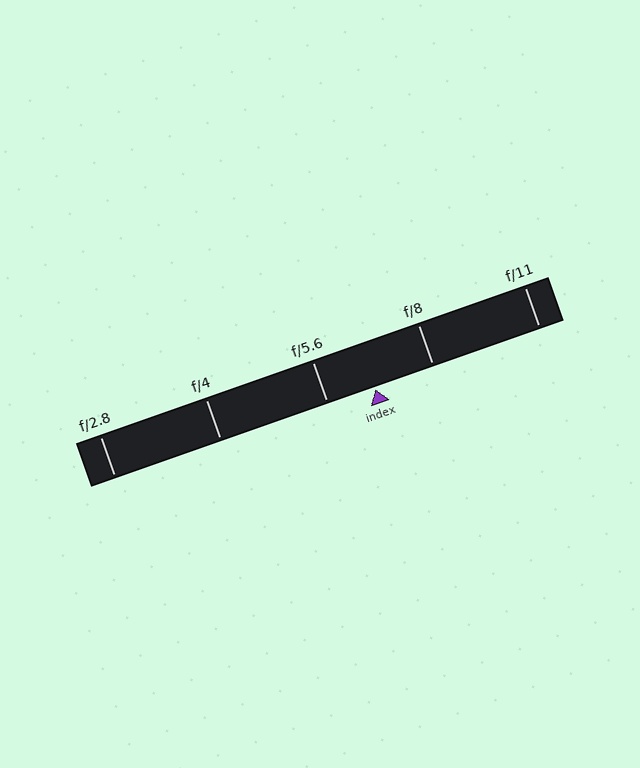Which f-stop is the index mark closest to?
The index mark is closest to f/5.6.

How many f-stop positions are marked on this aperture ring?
There are 5 f-stop positions marked.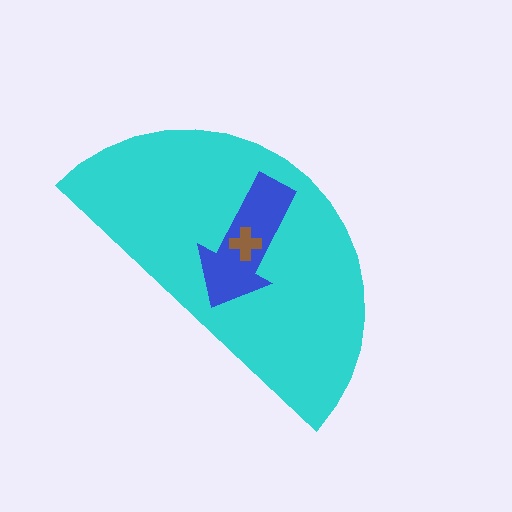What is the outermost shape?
The cyan semicircle.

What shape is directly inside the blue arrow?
The brown cross.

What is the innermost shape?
The brown cross.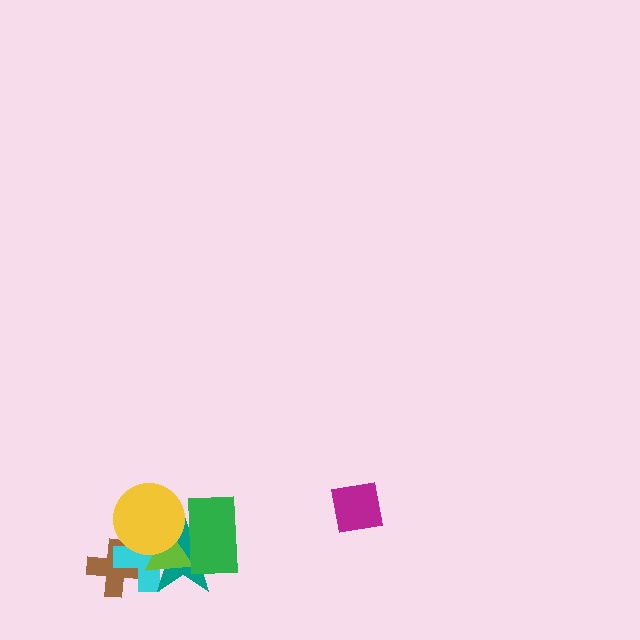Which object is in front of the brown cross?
The cyan cross is in front of the brown cross.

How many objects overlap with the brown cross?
1 object overlaps with the brown cross.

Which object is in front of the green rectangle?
The yellow circle is in front of the green rectangle.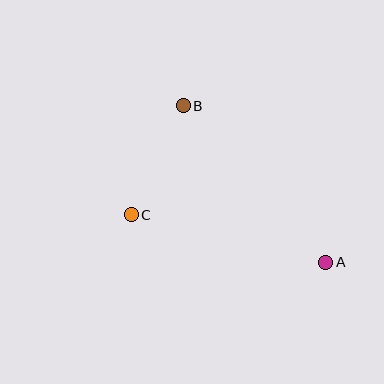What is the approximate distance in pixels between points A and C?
The distance between A and C is approximately 200 pixels.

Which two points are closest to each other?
Points B and C are closest to each other.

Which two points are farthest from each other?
Points A and B are farthest from each other.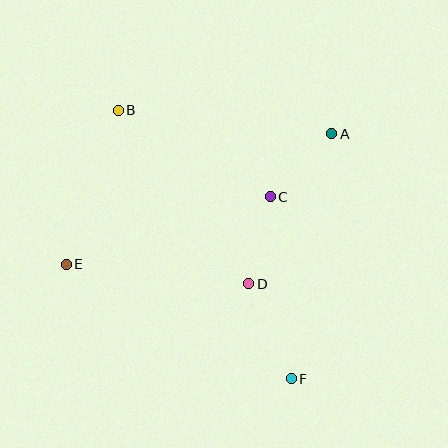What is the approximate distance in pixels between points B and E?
The distance between B and E is approximately 162 pixels.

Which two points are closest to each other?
Points A and C are closest to each other.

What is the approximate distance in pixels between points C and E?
The distance between C and E is approximately 215 pixels.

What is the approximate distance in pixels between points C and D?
The distance between C and D is approximately 89 pixels.